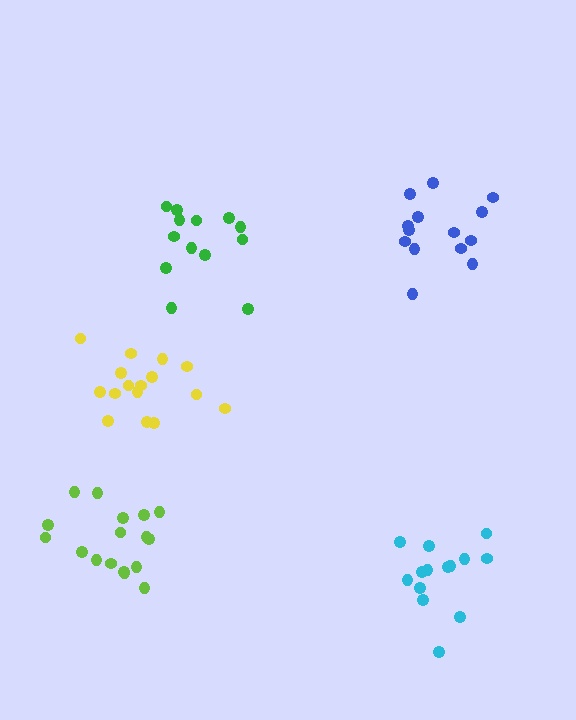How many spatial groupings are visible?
There are 5 spatial groupings.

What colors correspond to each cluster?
The clusters are colored: green, cyan, yellow, lime, blue.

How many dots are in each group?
Group 1: 13 dots, Group 2: 14 dots, Group 3: 16 dots, Group 4: 17 dots, Group 5: 14 dots (74 total).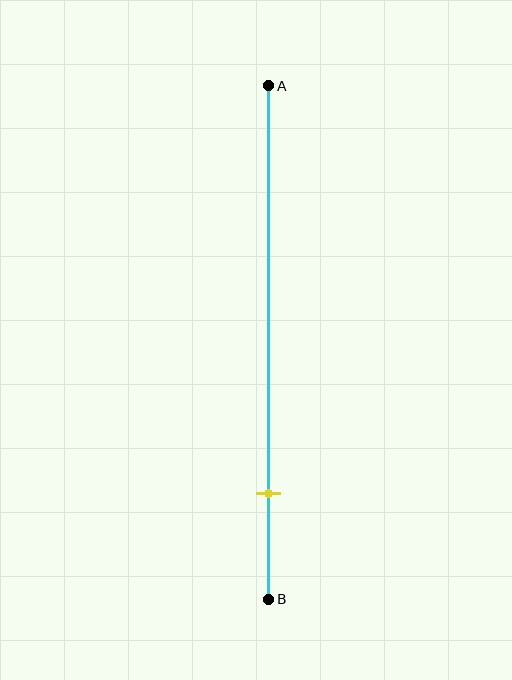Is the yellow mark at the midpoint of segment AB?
No, the mark is at about 80% from A, not at the 50% midpoint.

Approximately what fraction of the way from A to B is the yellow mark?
The yellow mark is approximately 80% of the way from A to B.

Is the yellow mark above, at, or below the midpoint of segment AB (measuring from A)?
The yellow mark is below the midpoint of segment AB.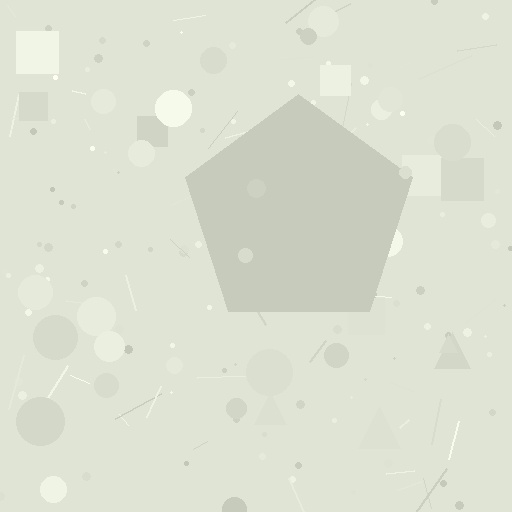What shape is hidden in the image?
A pentagon is hidden in the image.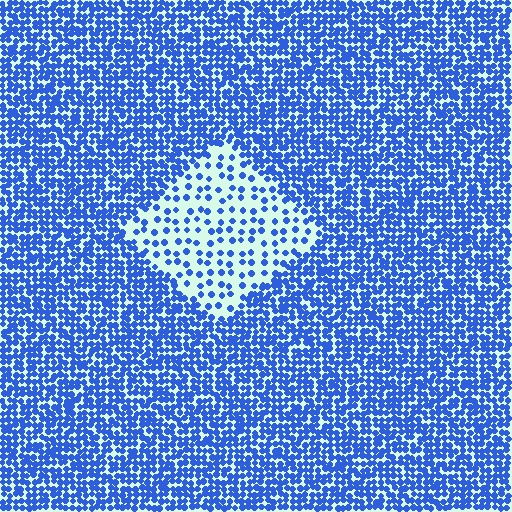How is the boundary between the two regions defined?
The boundary is defined by a change in element density (approximately 2.9x ratio). All elements are the same color, size, and shape.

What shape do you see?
I see a diamond.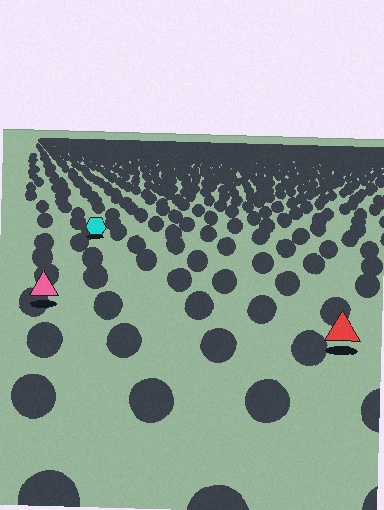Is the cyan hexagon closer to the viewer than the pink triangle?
No. The pink triangle is closer — you can tell from the texture gradient: the ground texture is coarser near it.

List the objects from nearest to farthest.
From nearest to farthest: the red triangle, the pink triangle, the cyan hexagon.